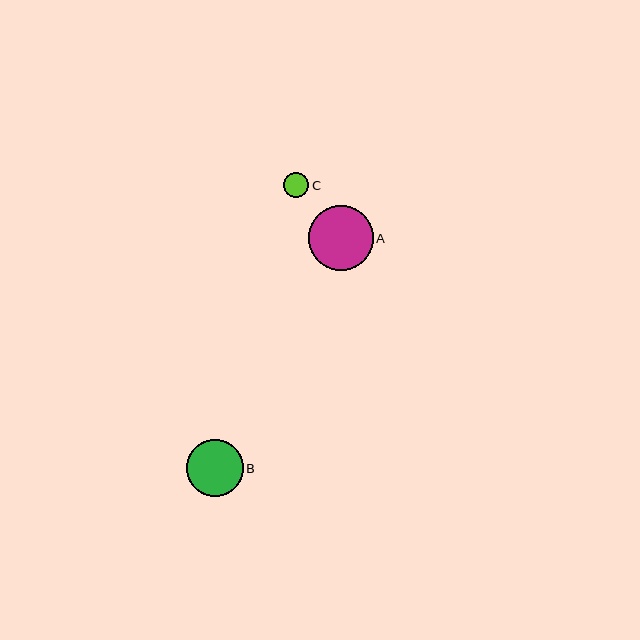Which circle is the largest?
Circle A is the largest with a size of approximately 65 pixels.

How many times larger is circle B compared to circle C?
Circle B is approximately 2.3 times the size of circle C.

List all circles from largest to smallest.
From largest to smallest: A, B, C.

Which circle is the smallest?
Circle C is the smallest with a size of approximately 25 pixels.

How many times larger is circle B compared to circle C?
Circle B is approximately 2.3 times the size of circle C.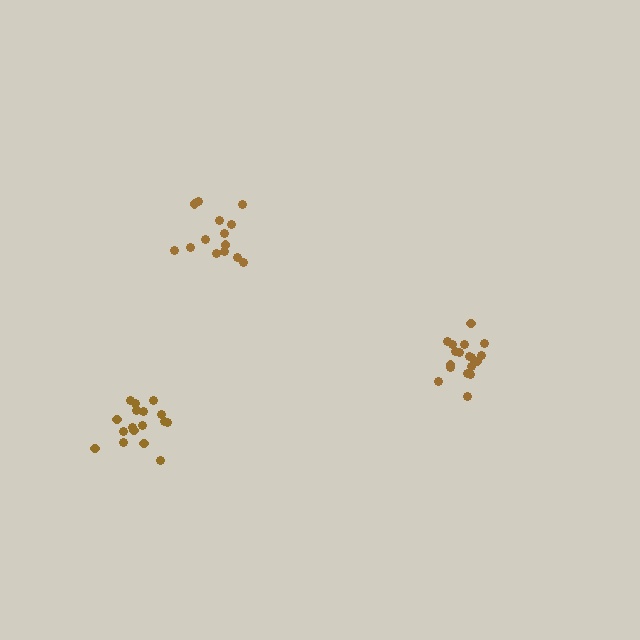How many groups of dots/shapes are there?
There are 3 groups.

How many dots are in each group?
Group 1: 17 dots, Group 2: 14 dots, Group 3: 18 dots (49 total).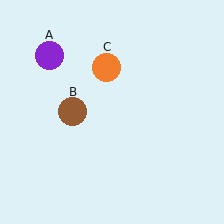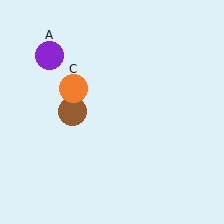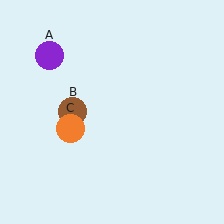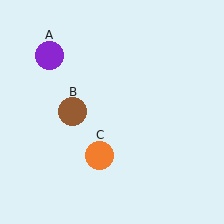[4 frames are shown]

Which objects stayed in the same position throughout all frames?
Purple circle (object A) and brown circle (object B) remained stationary.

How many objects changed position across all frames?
1 object changed position: orange circle (object C).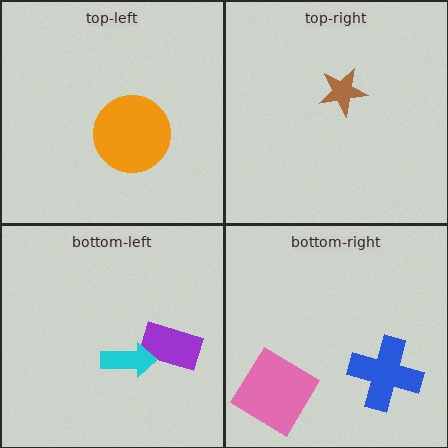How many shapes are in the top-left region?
1.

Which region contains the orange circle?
The top-left region.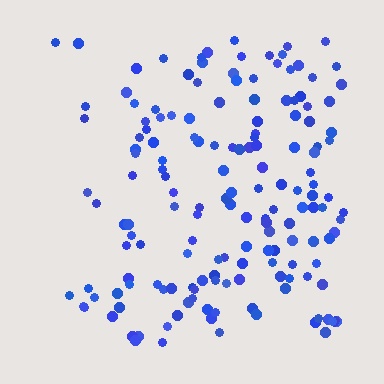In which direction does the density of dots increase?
From left to right, with the right side densest.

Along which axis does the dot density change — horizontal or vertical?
Horizontal.